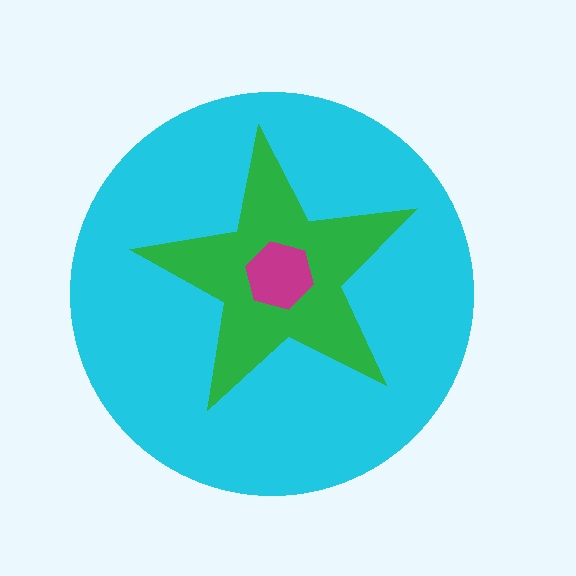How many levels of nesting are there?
3.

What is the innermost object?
The magenta hexagon.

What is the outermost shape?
The cyan circle.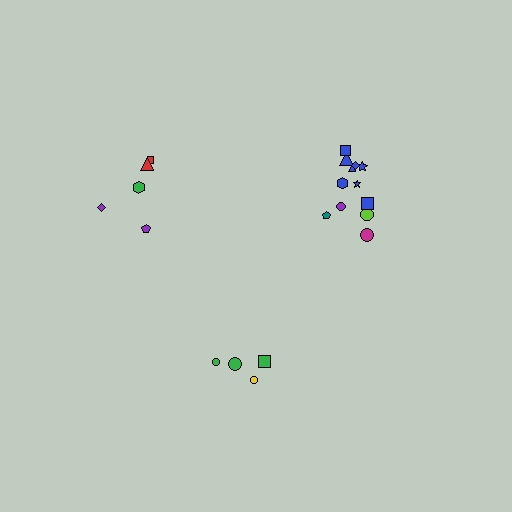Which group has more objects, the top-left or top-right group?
The top-right group.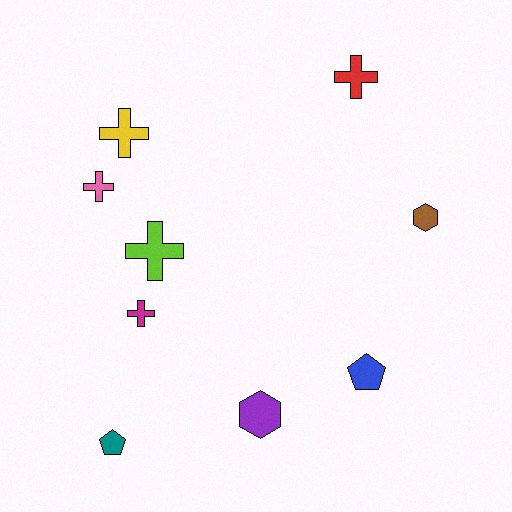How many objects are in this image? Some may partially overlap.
There are 9 objects.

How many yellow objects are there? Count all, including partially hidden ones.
There is 1 yellow object.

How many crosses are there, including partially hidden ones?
There are 5 crosses.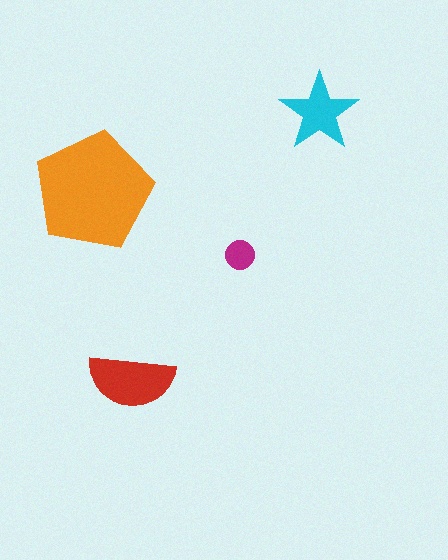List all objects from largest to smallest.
The orange pentagon, the red semicircle, the cyan star, the magenta circle.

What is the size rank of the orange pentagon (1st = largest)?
1st.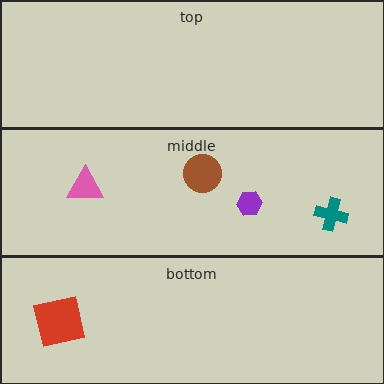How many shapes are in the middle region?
4.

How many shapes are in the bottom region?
1.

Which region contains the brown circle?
The middle region.